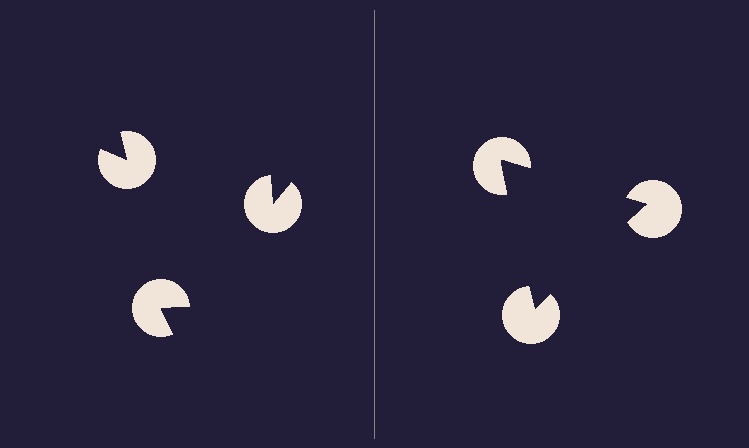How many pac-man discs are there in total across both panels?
6 — 3 on each side.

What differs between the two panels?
The pac-man discs are positioned identically on both sides; only the wedge orientations differ. On the right they align to a triangle; on the left they are misaligned.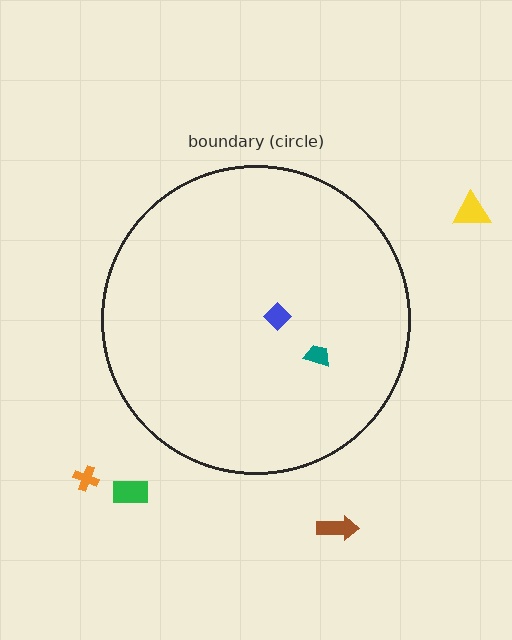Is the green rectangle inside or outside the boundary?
Outside.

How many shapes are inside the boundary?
2 inside, 4 outside.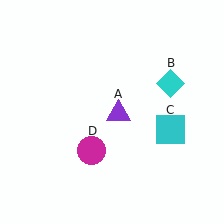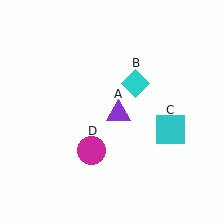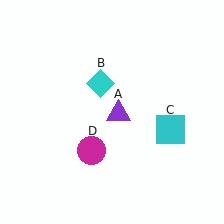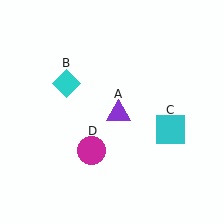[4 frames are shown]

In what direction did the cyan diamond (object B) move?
The cyan diamond (object B) moved left.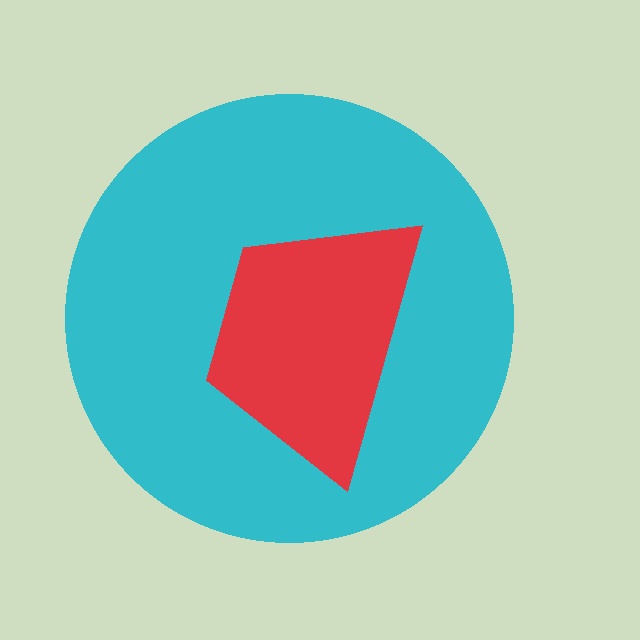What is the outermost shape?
The cyan circle.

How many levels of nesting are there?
2.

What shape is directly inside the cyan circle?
The red trapezoid.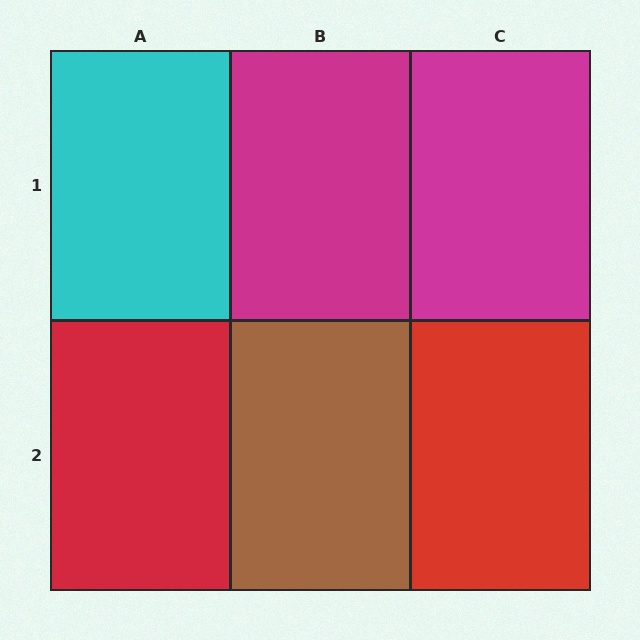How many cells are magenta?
2 cells are magenta.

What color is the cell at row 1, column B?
Magenta.